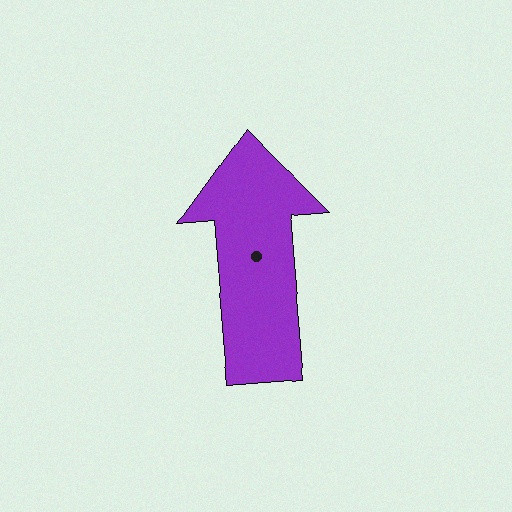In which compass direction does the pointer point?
North.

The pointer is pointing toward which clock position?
Roughly 12 o'clock.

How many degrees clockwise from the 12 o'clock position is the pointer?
Approximately 355 degrees.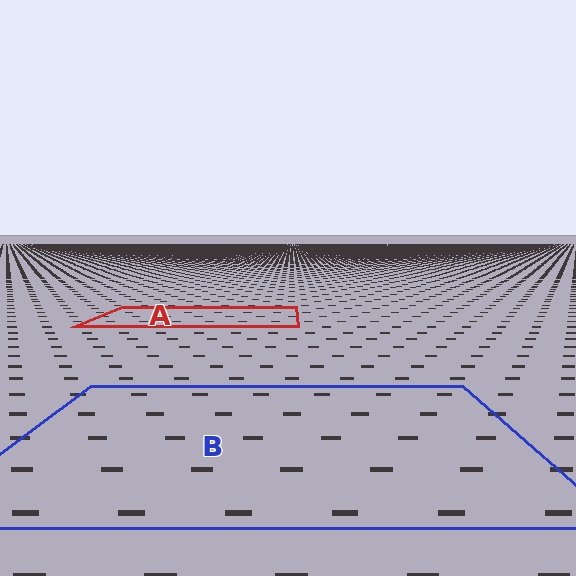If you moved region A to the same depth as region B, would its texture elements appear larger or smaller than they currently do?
They would appear larger. At a closer depth, the same texture elements are projected at a bigger on-screen size.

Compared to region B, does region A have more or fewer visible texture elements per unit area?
Region A has more texture elements per unit area — they are packed more densely because it is farther away.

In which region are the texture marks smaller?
The texture marks are smaller in region A, because it is farther away.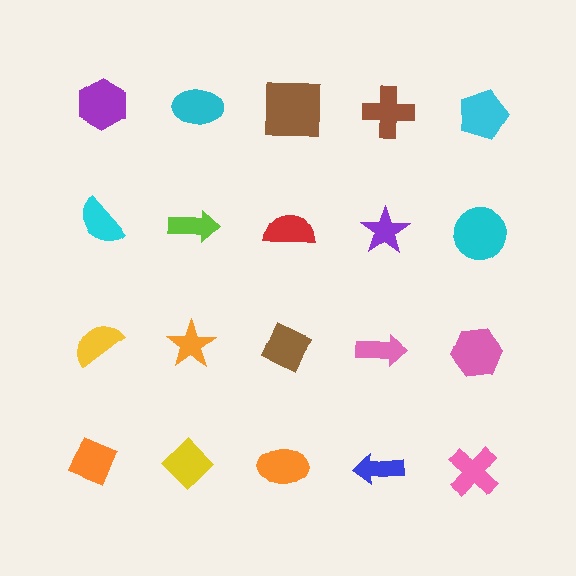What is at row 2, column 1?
A cyan semicircle.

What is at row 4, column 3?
An orange ellipse.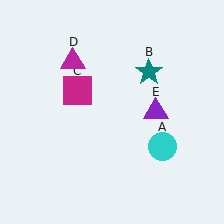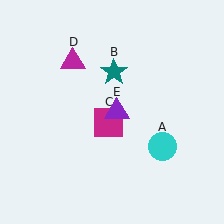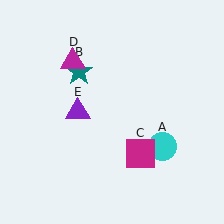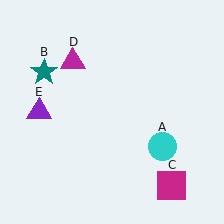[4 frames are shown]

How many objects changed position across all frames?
3 objects changed position: teal star (object B), magenta square (object C), purple triangle (object E).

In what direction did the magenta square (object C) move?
The magenta square (object C) moved down and to the right.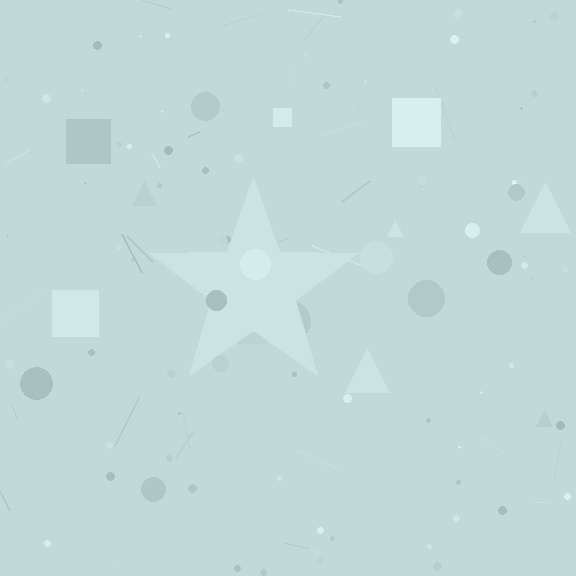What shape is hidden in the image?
A star is hidden in the image.